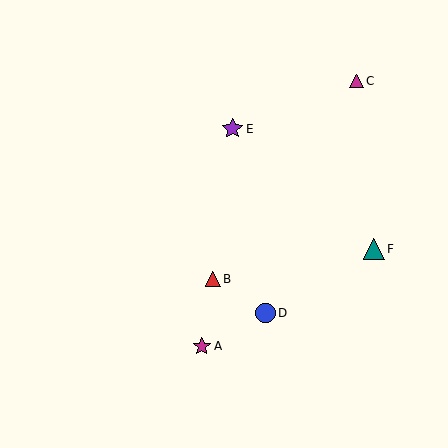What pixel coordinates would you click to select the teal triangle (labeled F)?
Click at (374, 249) to select the teal triangle F.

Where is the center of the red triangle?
The center of the red triangle is at (213, 279).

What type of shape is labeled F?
Shape F is a teal triangle.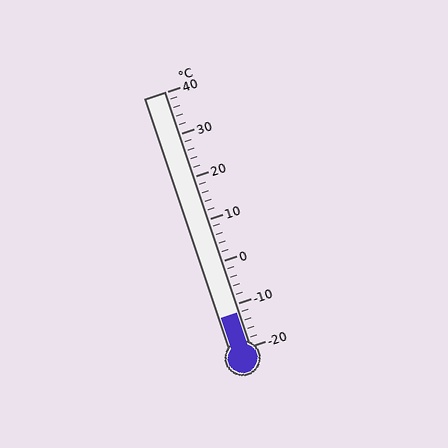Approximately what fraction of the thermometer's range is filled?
The thermometer is filled to approximately 15% of its range.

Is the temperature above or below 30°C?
The temperature is below 30°C.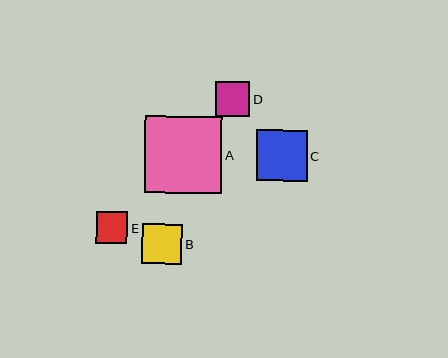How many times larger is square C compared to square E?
Square C is approximately 1.6 times the size of square E.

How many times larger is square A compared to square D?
Square A is approximately 2.2 times the size of square D.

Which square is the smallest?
Square E is the smallest with a size of approximately 32 pixels.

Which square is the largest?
Square A is the largest with a size of approximately 77 pixels.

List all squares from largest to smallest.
From largest to smallest: A, C, B, D, E.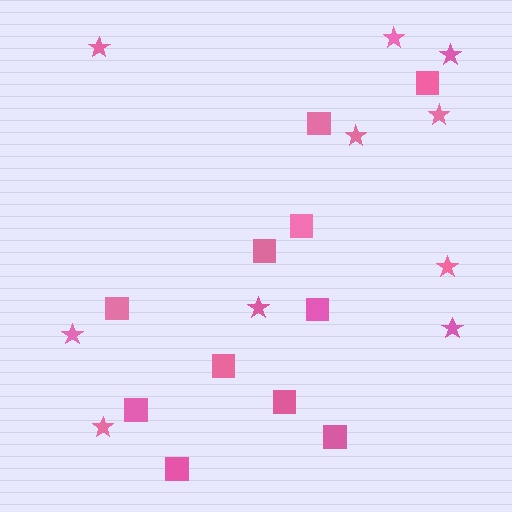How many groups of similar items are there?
There are 2 groups: one group of stars (10) and one group of squares (11).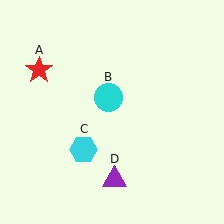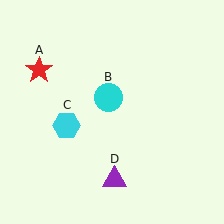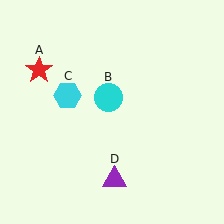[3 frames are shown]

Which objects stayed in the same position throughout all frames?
Red star (object A) and cyan circle (object B) and purple triangle (object D) remained stationary.